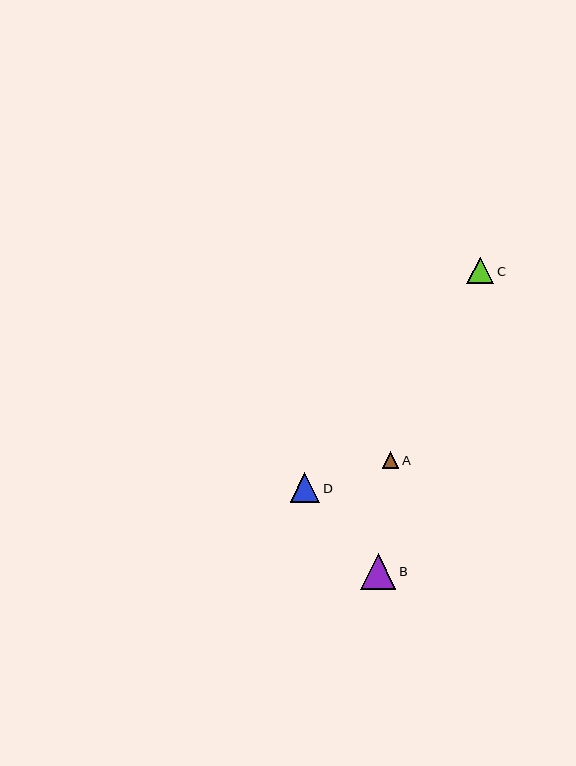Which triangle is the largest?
Triangle B is the largest with a size of approximately 36 pixels.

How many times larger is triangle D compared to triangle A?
Triangle D is approximately 1.8 times the size of triangle A.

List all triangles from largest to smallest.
From largest to smallest: B, D, C, A.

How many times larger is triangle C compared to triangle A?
Triangle C is approximately 1.6 times the size of triangle A.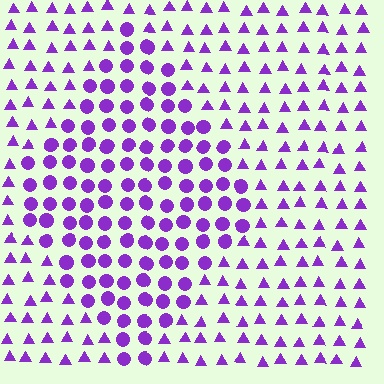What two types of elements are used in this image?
The image uses circles inside the diamond region and triangles outside it.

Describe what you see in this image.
The image is filled with small purple elements arranged in a uniform grid. A diamond-shaped region contains circles, while the surrounding area contains triangles. The boundary is defined purely by the change in element shape.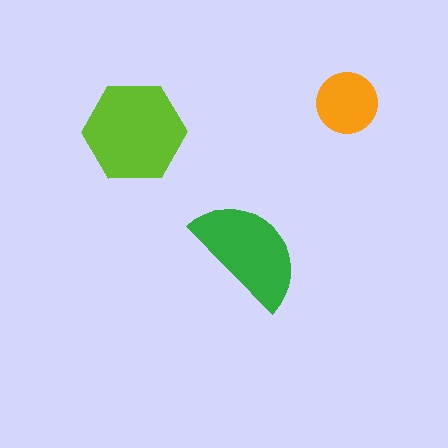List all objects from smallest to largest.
The orange circle, the green semicircle, the lime hexagon.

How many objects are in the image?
There are 3 objects in the image.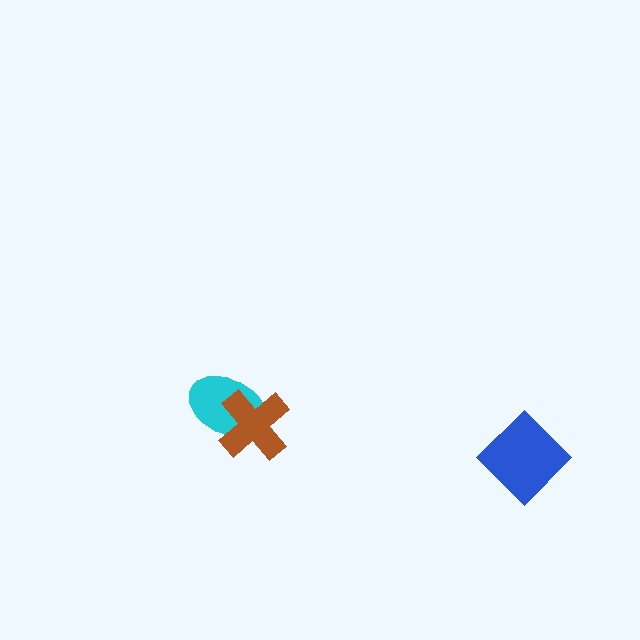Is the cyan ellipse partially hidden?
Yes, it is partially covered by another shape.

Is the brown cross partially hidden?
No, no other shape covers it.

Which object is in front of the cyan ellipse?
The brown cross is in front of the cyan ellipse.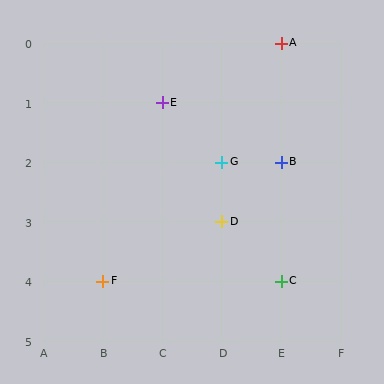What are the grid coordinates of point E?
Point E is at grid coordinates (C, 1).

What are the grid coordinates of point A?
Point A is at grid coordinates (E, 0).